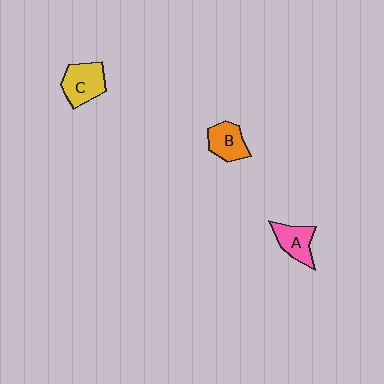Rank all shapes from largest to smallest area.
From largest to smallest: C (yellow), B (orange), A (pink).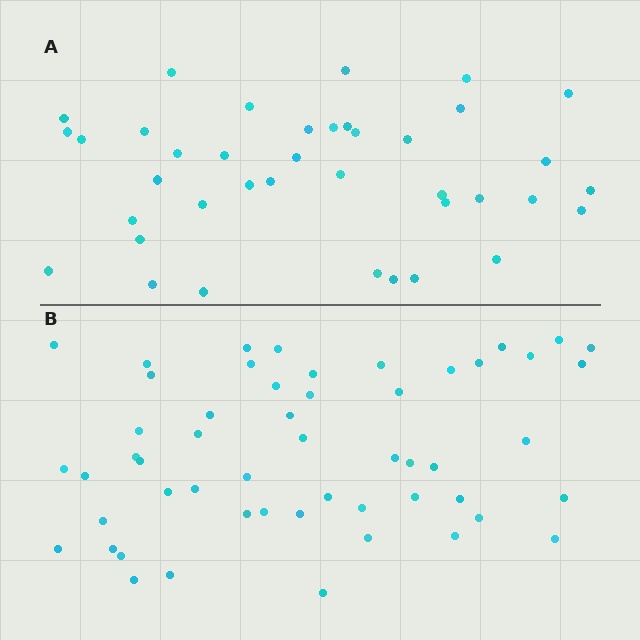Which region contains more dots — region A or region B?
Region B (the bottom region) has more dots.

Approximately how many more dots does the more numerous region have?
Region B has approximately 15 more dots than region A.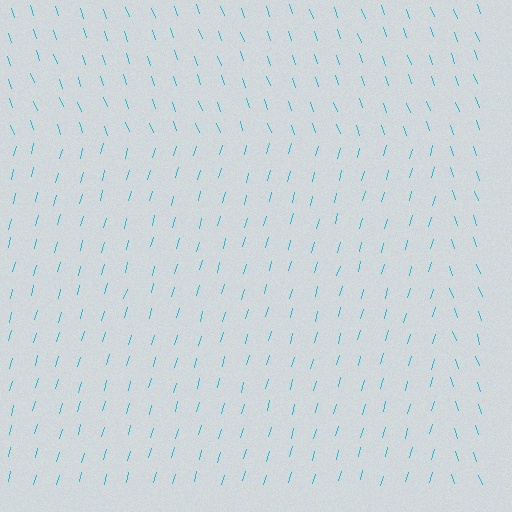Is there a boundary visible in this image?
Yes, there is a texture boundary formed by a change in line orientation.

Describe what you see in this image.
The image is filled with small cyan line segments. A rectangle region in the image has lines oriented differently from the surrounding lines, creating a visible texture boundary.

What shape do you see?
I see a rectangle.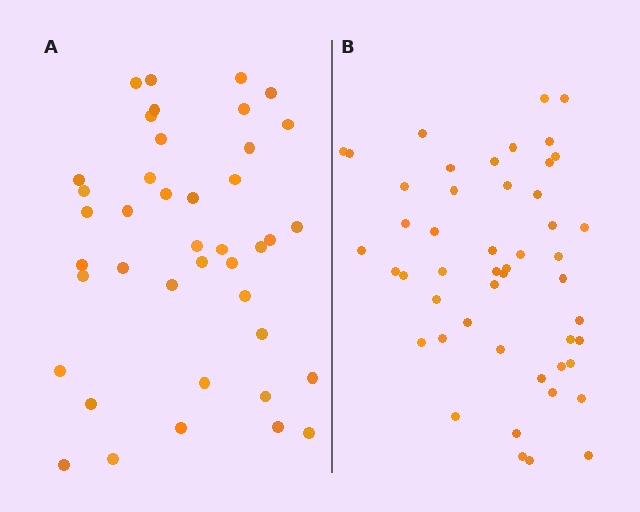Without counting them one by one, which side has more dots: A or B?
Region B (the right region) has more dots.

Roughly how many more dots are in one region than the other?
Region B has roughly 8 or so more dots than region A.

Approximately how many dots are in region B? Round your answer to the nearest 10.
About 50 dots. (The exact count is 49, which rounds to 50.)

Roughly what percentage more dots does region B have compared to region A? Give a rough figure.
About 20% more.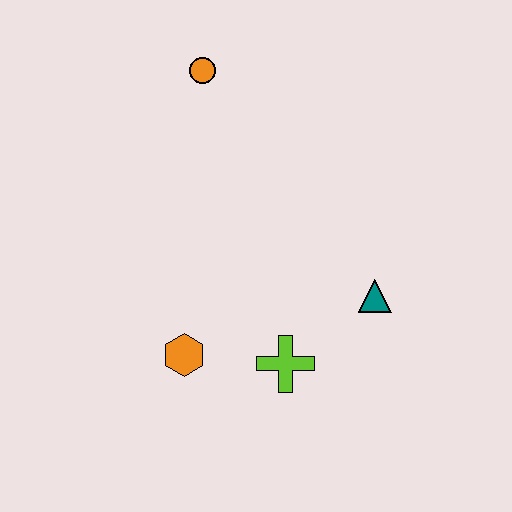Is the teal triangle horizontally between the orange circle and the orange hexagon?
No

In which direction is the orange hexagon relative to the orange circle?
The orange hexagon is below the orange circle.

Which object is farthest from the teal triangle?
The orange circle is farthest from the teal triangle.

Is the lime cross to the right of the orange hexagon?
Yes